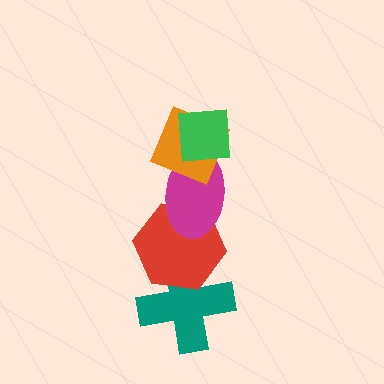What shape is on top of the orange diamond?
The green square is on top of the orange diamond.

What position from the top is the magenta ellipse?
The magenta ellipse is 3rd from the top.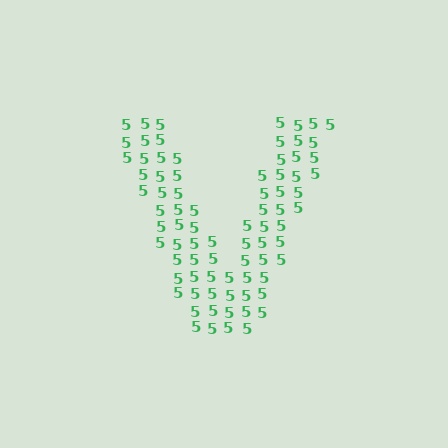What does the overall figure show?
The overall figure shows the letter V.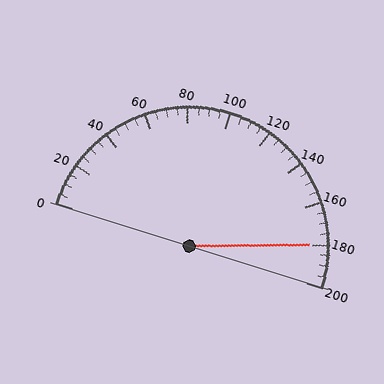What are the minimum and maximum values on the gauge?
The gauge ranges from 0 to 200.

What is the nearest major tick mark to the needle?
The nearest major tick mark is 180.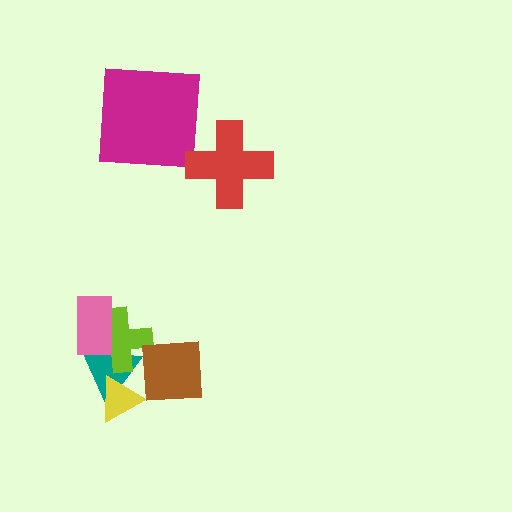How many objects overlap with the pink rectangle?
2 objects overlap with the pink rectangle.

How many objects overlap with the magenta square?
0 objects overlap with the magenta square.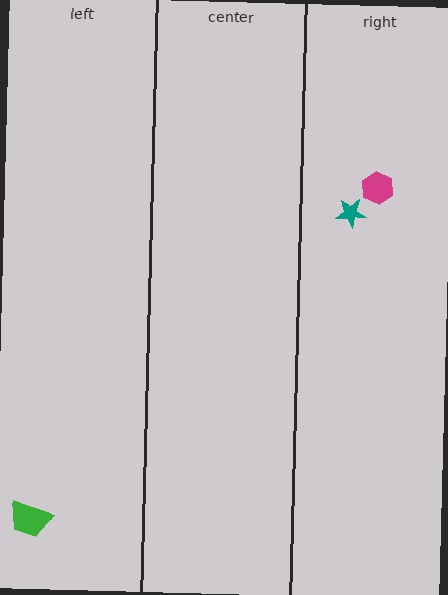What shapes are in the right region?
The magenta hexagon, the teal star.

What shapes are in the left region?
The green trapezoid.